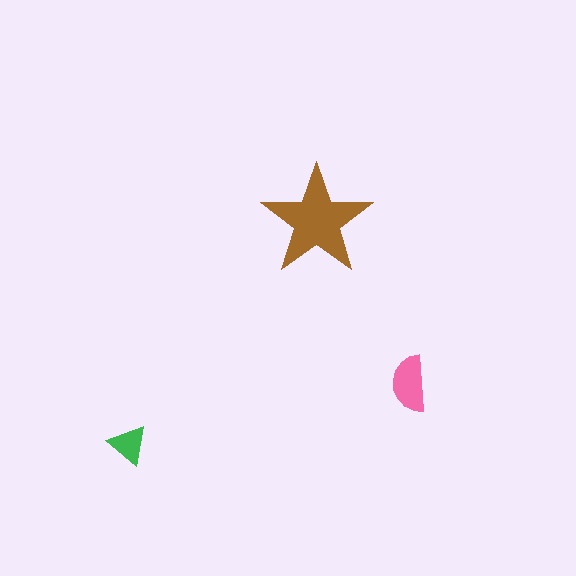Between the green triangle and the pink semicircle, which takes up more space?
The pink semicircle.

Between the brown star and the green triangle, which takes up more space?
The brown star.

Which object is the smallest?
The green triangle.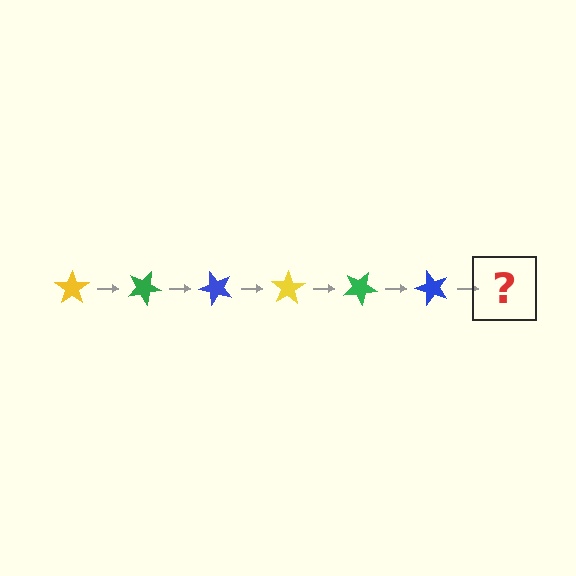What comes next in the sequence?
The next element should be a yellow star, rotated 150 degrees from the start.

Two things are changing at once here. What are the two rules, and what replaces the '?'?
The two rules are that it rotates 25 degrees each step and the color cycles through yellow, green, and blue. The '?' should be a yellow star, rotated 150 degrees from the start.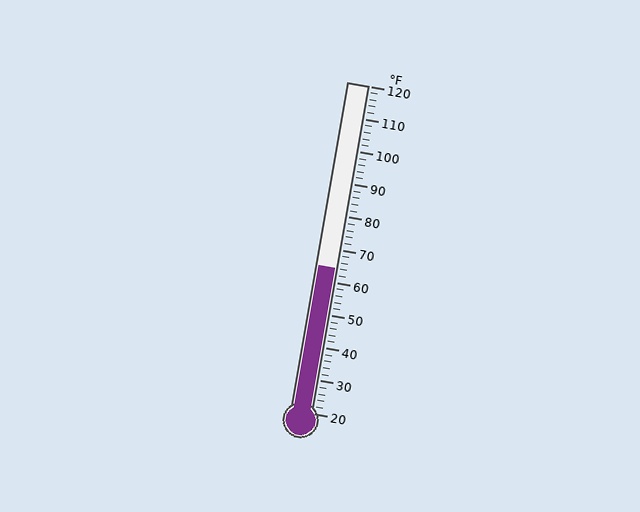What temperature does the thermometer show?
The thermometer shows approximately 64°F.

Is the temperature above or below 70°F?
The temperature is below 70°F.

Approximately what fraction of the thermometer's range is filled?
The thermometer is filled to approximately 45% of its range.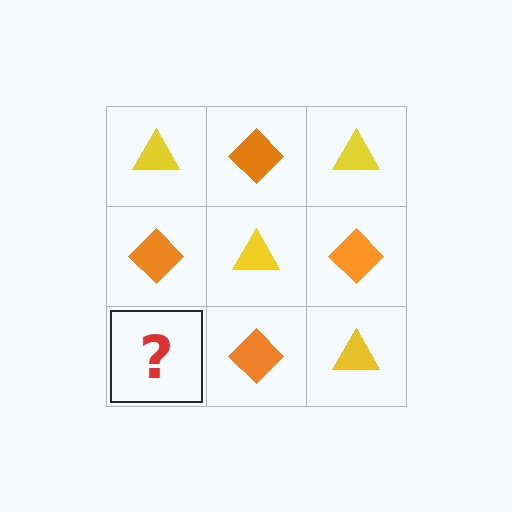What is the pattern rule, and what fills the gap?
The rule is that it alternates yellow triangle and orange diamond in a checkerboard pattern. The gap should be filled with a yellow triangle.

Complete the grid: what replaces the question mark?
The question mark should be replaced with a yellow triangle.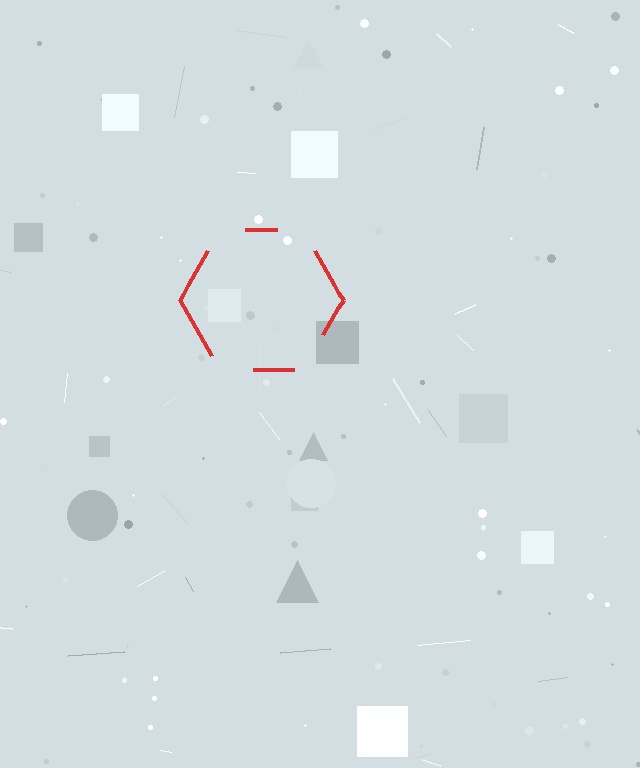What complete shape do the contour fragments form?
The contour fragments form a hexagon.